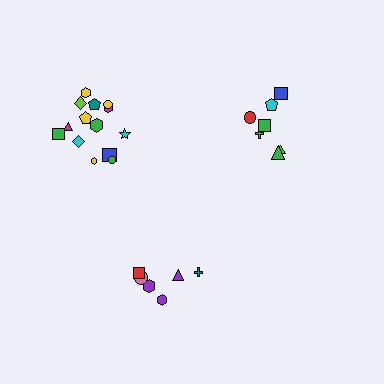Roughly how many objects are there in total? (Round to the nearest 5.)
Roughly 30 objects in total.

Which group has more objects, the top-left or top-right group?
The top-left group.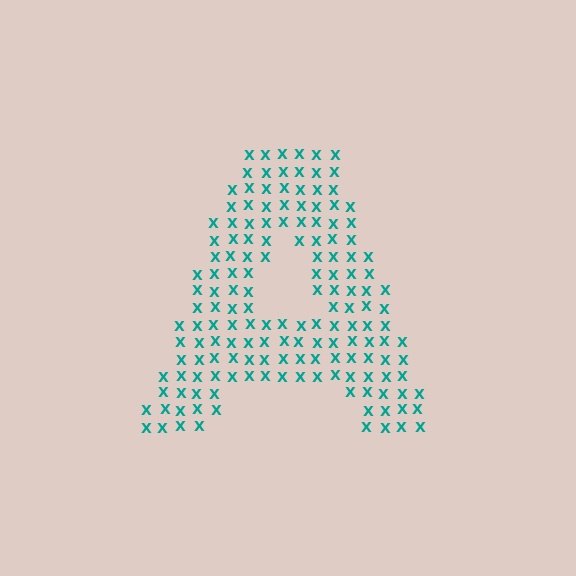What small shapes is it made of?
It is made of small letter X's.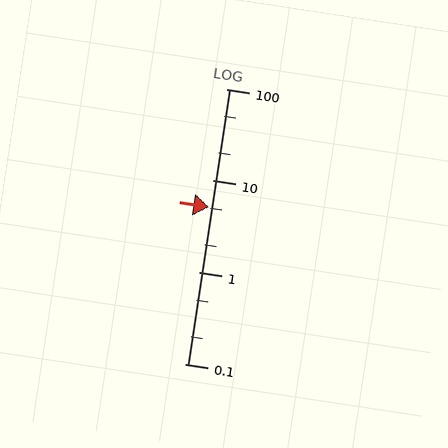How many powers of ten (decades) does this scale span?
The scale spans 3 decades, from 0.1 to 100.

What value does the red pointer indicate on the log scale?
The pointer indicates approximately 5.1.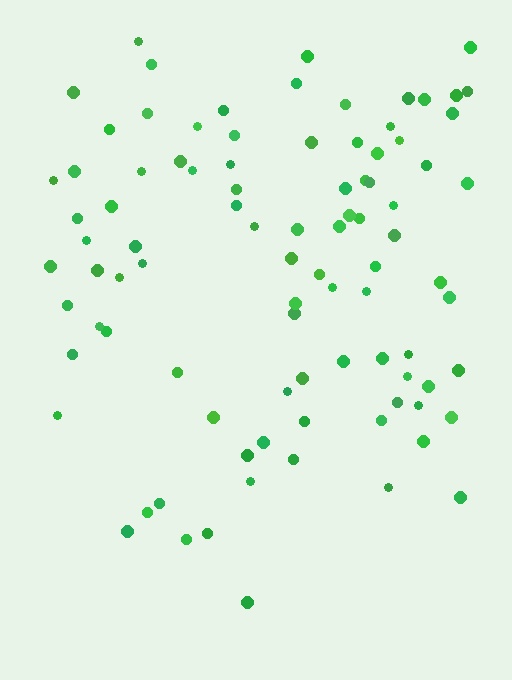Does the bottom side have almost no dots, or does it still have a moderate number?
Still a moderate number, just noticeably fewer than the top.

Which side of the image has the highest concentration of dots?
The top.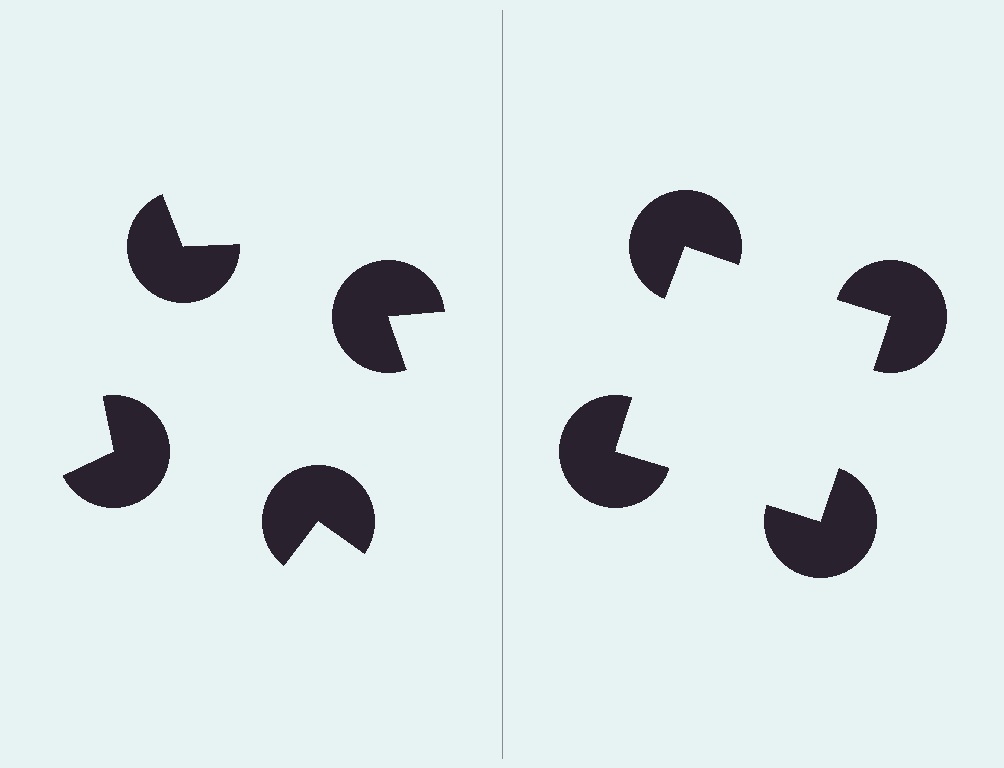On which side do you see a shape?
An illusory square appears on the right side. On the left side the wedge cuts are rotated, so no coherent shape forms.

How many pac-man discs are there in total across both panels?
8 — 4 on each side.